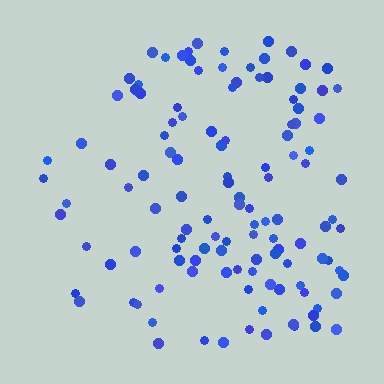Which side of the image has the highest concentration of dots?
The right.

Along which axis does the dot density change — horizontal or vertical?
Horizontal.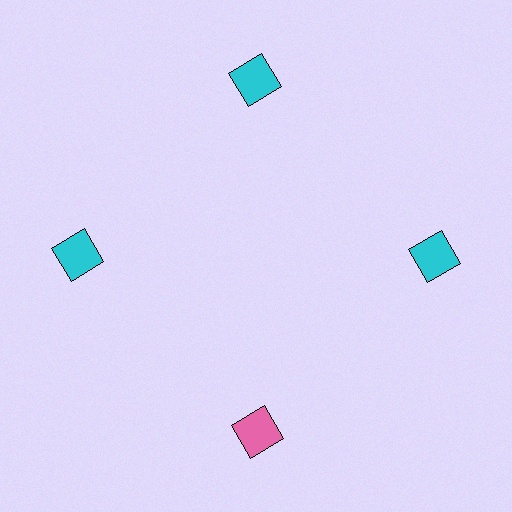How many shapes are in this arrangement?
There are 4 shapes arranged in a ring pattern.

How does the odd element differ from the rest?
It has a different color: pink instead of cyan.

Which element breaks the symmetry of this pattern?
The pink square at roughly the 6 o'clock position breaks the symmetry. All other shapes are cyan squares.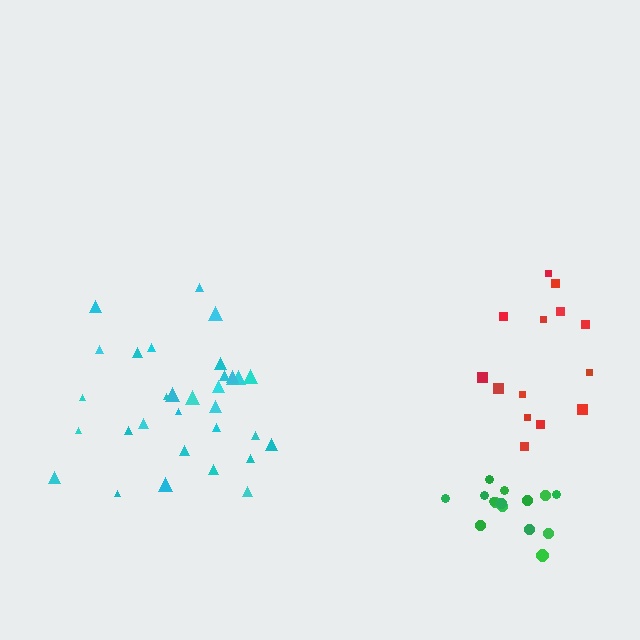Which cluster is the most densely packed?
Green.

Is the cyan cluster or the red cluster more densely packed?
Cyan.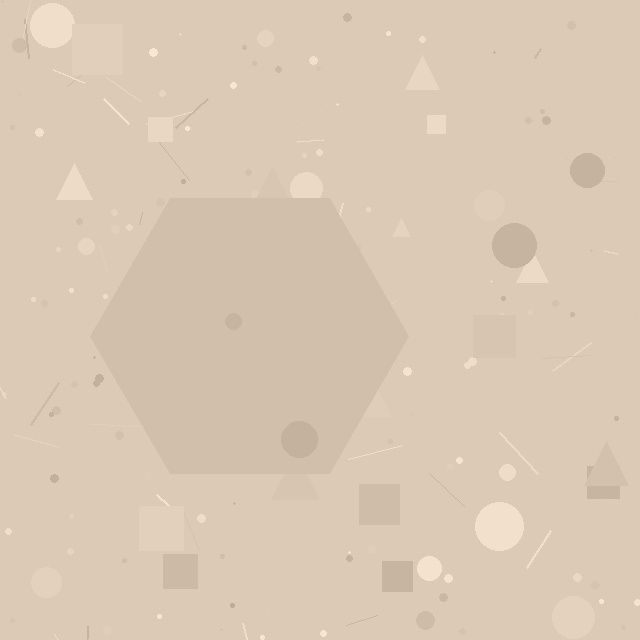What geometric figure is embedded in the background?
A hexagon is embedded in the background.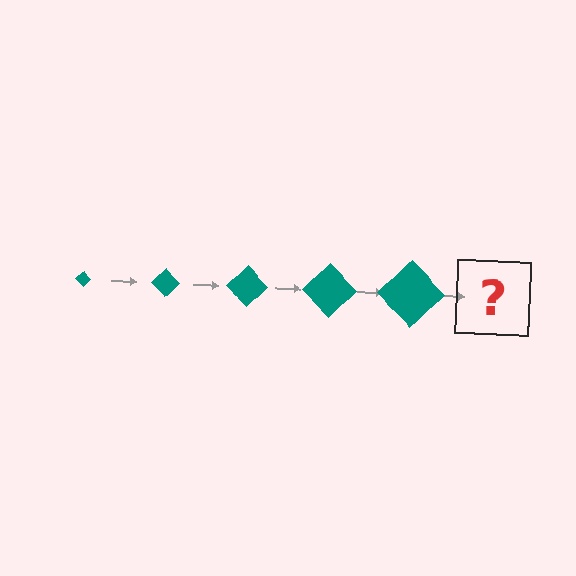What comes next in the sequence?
The next element should be a teal diamond, larger than the previous one.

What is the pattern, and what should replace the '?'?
The pattern is that the diamond gets progressively larger each step. The '?' should be a teal diamond, larger than the previous one.